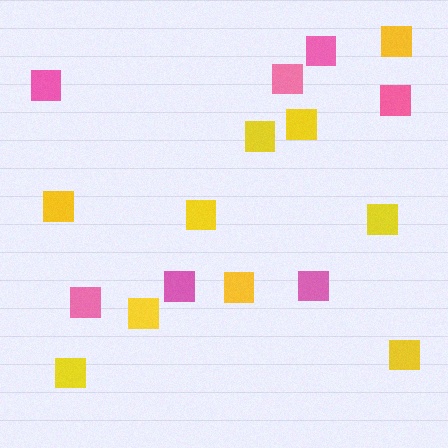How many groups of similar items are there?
There are 2 groups: one group of yellow squares (10) and one group of pink squares (7).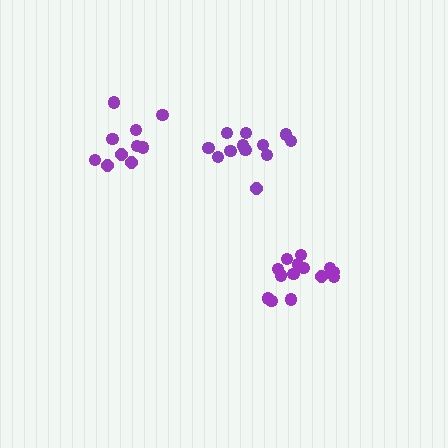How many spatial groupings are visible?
There are 3 spatial groupings.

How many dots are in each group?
Group 1: 12 dots, Group 2: 14 dots, Group 3: 10 dots (36 total).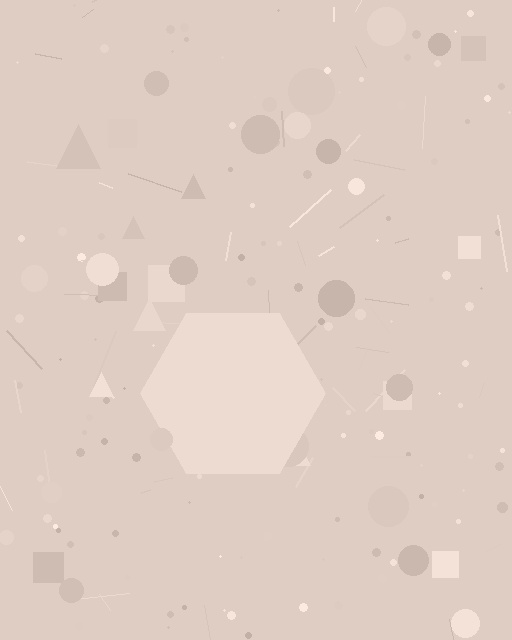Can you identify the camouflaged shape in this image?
The camouflaged shape is a hexagon.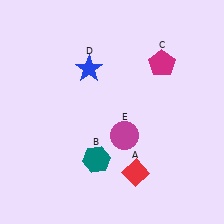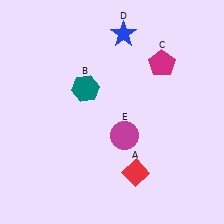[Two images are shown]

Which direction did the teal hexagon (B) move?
The teal hexagon (B) moved up.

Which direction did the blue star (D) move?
The blue star (D) moved up.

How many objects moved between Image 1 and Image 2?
2 objects moved between the two images.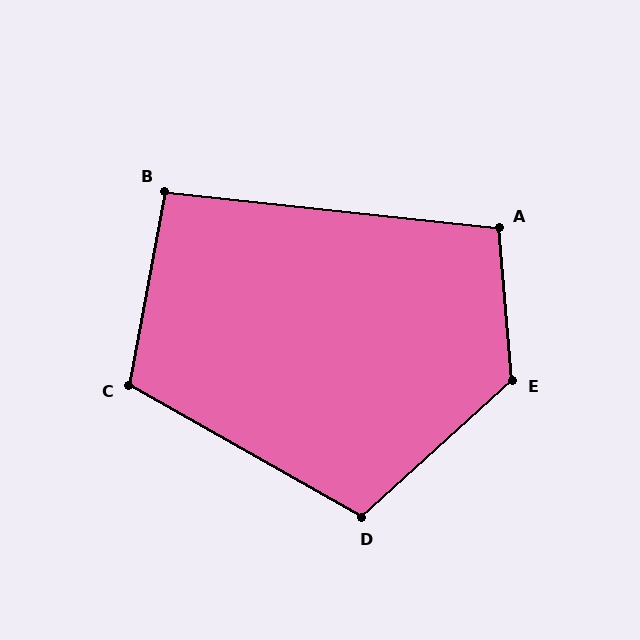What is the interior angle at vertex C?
Approximately 109 degrees (obtuse).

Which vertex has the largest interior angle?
E, at approximately 127 degrees.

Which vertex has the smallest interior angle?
B, at approximately 94 degrees.